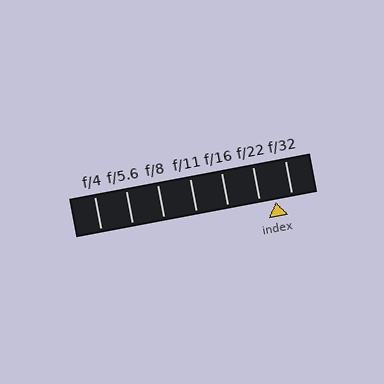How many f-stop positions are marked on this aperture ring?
There are 7 f-stop positions marked.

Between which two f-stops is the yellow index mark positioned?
The index mark is between f/22 and f/32.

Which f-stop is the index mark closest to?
The index mark is closest to f/22.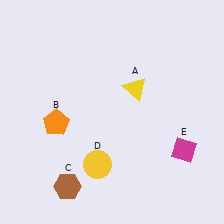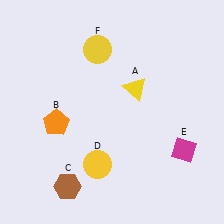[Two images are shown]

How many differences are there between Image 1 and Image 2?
There is 1 difference between the two images.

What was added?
A yellow circle (F) was added in Image 2.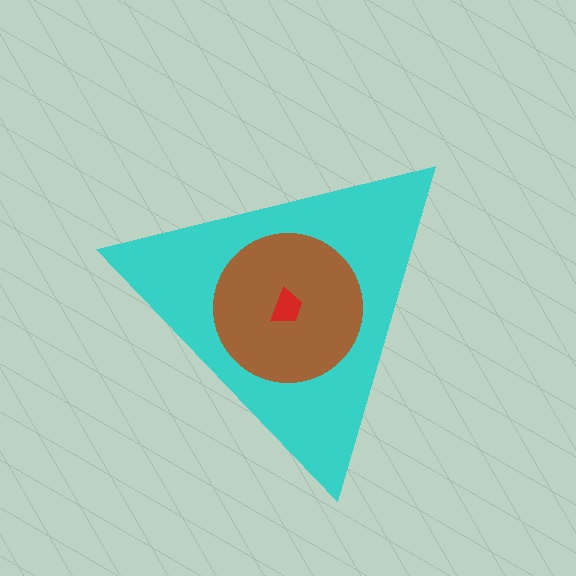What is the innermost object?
The red trapezoid.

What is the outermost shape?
The cyan triangle.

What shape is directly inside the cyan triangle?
The brown circle.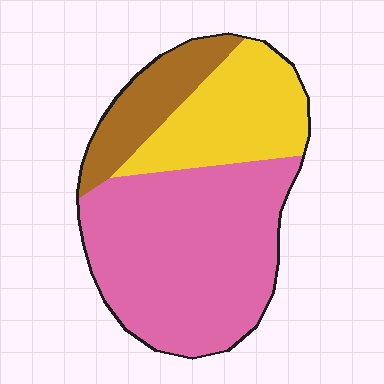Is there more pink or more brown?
Pink.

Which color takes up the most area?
Pink, at roughly 60%.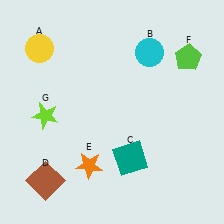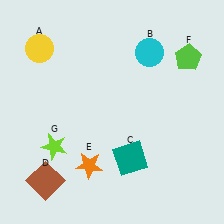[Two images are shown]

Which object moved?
The lime star (G) moved down.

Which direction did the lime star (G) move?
The lime star (G) moved down.